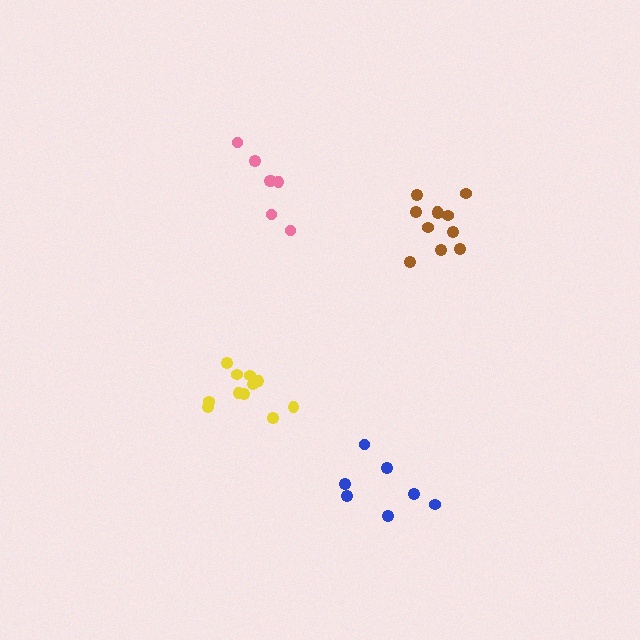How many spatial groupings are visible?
There are 4 spatial groupings.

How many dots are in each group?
Group 1: 7 dots, Group 2: 11 dots, Group 3: 11 dots, Group 4: 7 dots (36 total).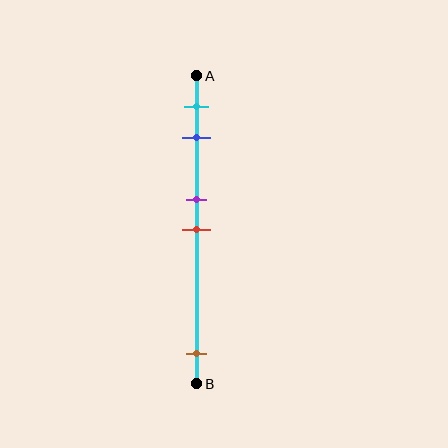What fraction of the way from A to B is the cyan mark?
The cyan mark is approximately 10% (0.1) of the way from A to B.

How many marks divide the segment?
There are 5 marks dividing the segment.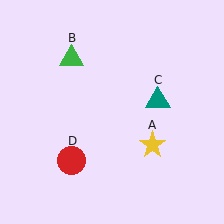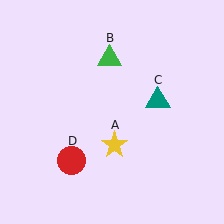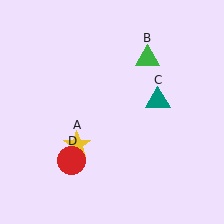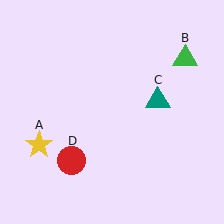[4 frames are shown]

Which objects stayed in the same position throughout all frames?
Teal triangle (object C) and red circle (object D) remained stationary.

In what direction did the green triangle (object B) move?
The green triangle (object B) moved right.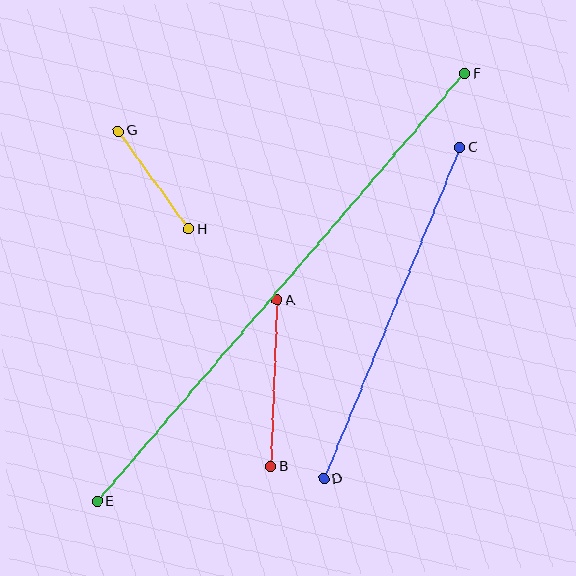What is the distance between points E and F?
The distance is approximately 563 pixels.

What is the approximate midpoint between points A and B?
The midpoint is at approximately (274, 383) pixels.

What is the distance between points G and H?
The distance is approximately 121 pixels.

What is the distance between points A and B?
The distance is approximately 167 pixels.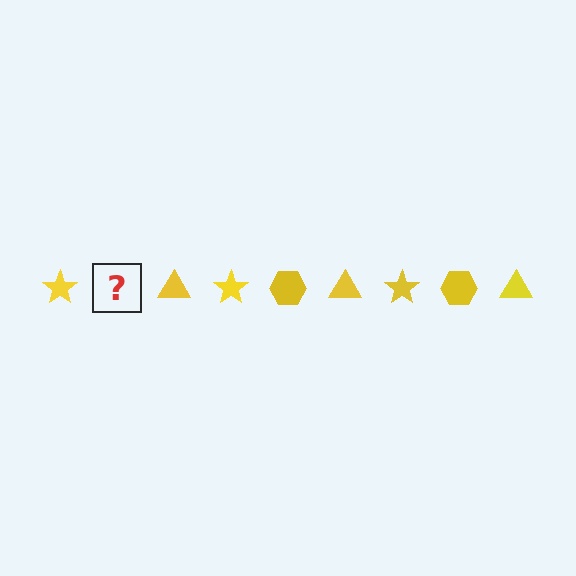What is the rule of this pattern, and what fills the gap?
The rule is that the pattern cycles through star, hexagon, triangle shapes in yellow. The gap should be filled with a yellow hexagon.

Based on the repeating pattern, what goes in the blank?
The blank should be a yellow hexagon.